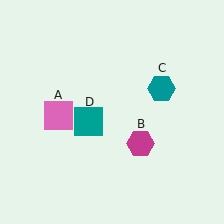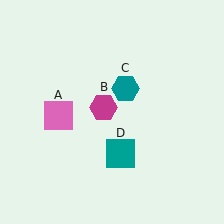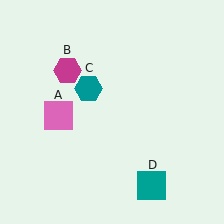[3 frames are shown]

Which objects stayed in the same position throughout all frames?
Pink square (object A) remained stationary.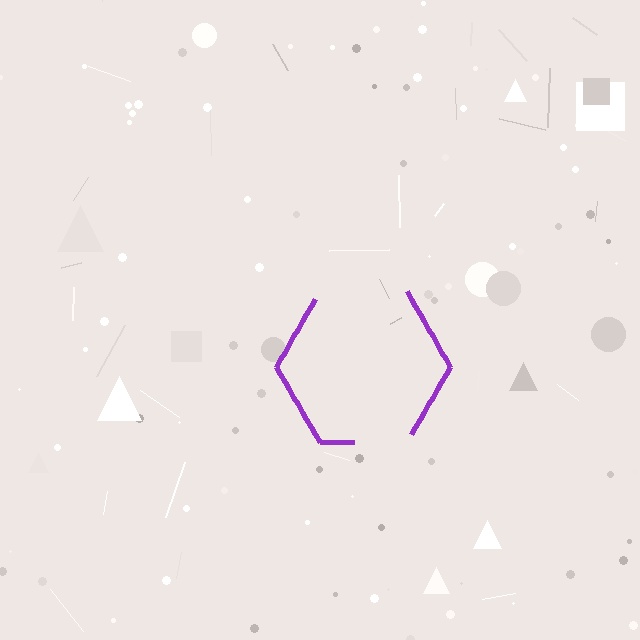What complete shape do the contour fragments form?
The contour fragments form a hexagon.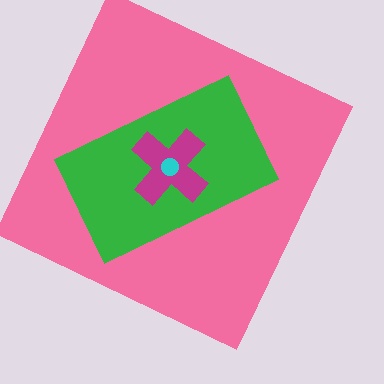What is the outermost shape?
The pink square.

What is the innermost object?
The cyan circle.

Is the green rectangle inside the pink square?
Yes.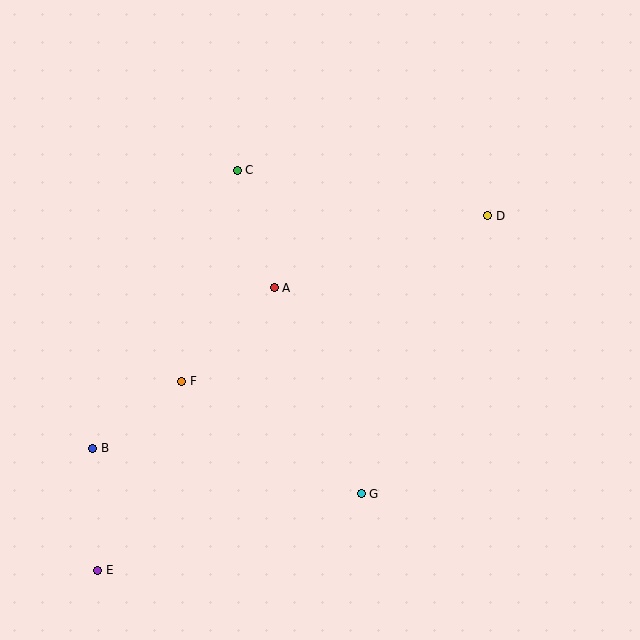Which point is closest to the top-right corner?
Point D is closest to the top-right corner.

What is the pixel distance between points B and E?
The distance between B and E is 122 pixels.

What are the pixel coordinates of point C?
Point C is at (237, 170).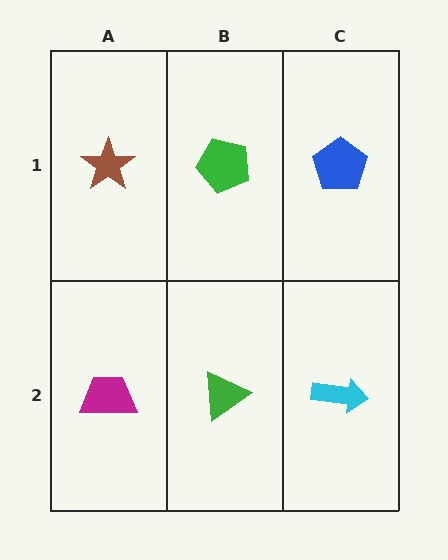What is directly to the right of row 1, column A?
A green pentagon.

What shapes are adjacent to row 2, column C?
A blue pentagon (row 1, column C), a green triangle (row 2, column B).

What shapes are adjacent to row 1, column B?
A green triangle (row 2, column B), a brown star (row 1, column A), a blue pentagon (row 1, column C).